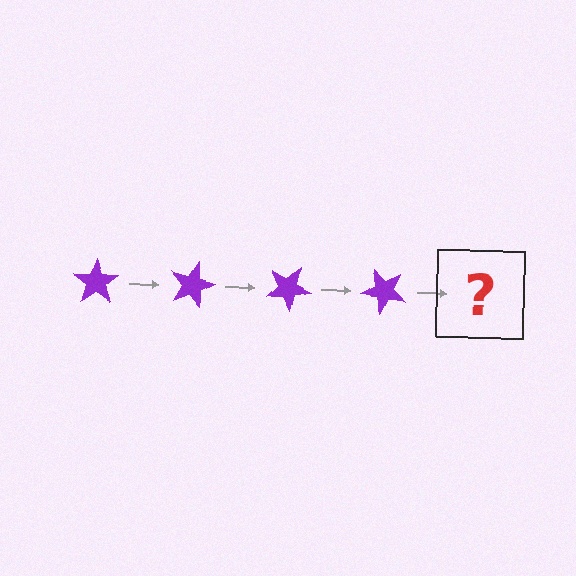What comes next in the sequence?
The next element should be a purple star rotated 60 degrees.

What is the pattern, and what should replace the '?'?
The pattern is that the star rotates 15 degrees each step. The '?' should be a purple star rotated 60 degrees.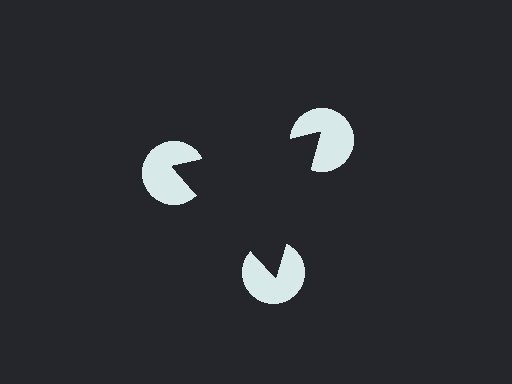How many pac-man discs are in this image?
There are 3 — one at each vertex of the illusory triangle.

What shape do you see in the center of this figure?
An illusory triangle — its edges are inferred from the aligned wedge cuts in the pac-man discs, not physically drawn.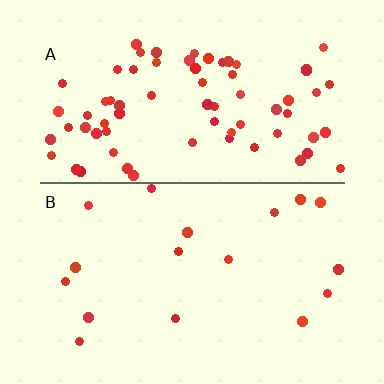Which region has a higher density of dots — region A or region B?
A (the top).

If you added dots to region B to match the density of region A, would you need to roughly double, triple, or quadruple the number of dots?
Approximately quadruple.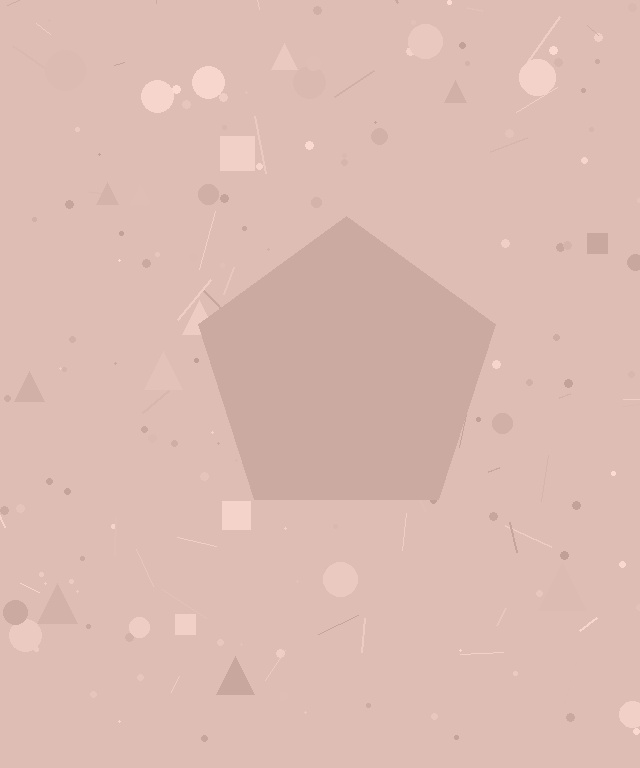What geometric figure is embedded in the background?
A pentagon is embedded in the background.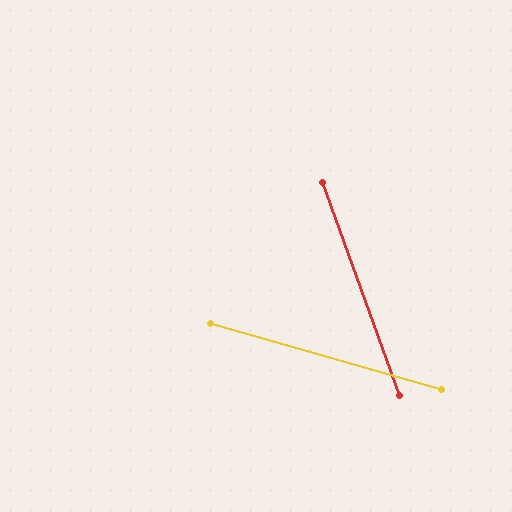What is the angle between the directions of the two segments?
Approximately 54 degrees.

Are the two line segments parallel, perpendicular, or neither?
Neither parallel nor perpendicular — they differ by about 54°.